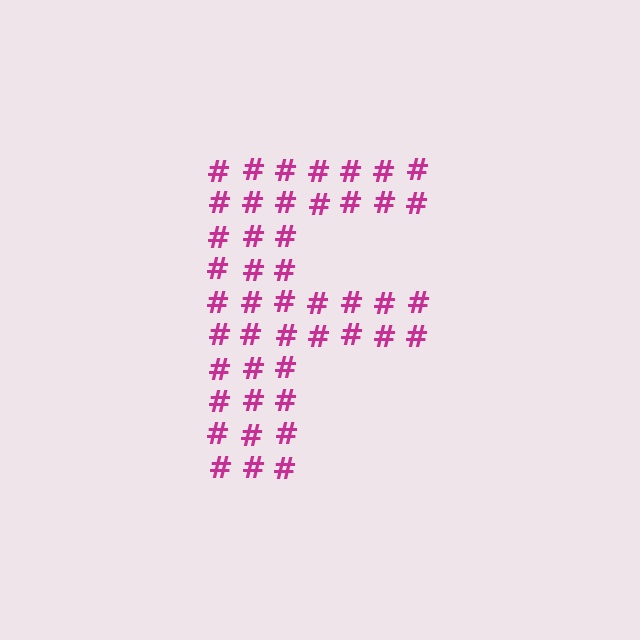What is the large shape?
The large shape is the letter F.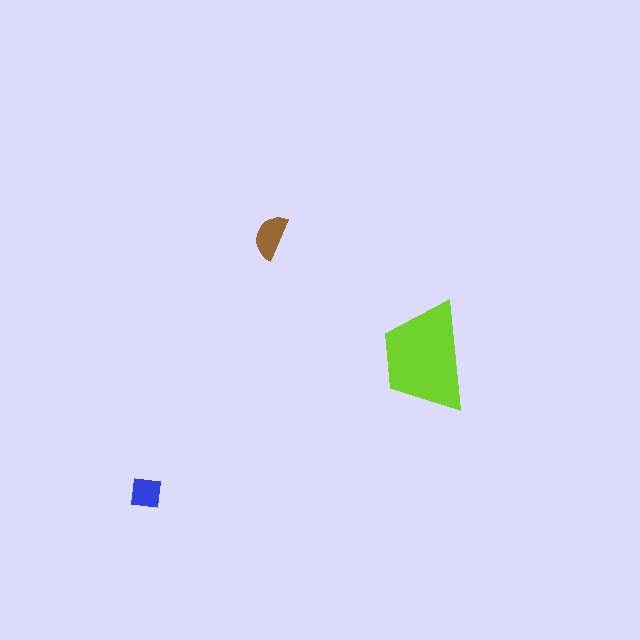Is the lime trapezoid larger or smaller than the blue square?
Larger.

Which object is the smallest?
The blue square.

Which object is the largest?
The lime trapezoid.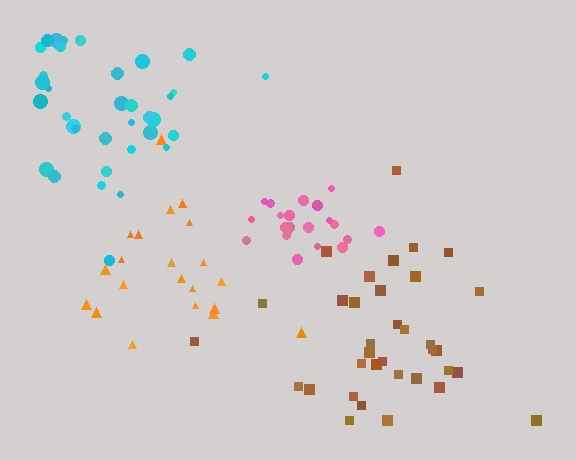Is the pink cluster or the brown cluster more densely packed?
Pink.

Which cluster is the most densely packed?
Pink.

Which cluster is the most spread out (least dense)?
Orange.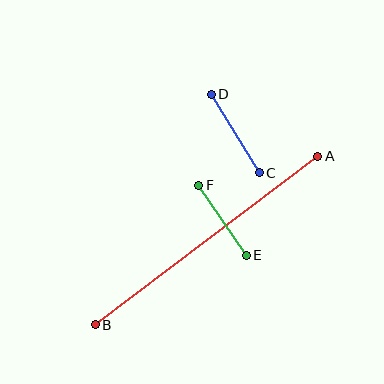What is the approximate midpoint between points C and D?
The midpoint is at approximately (235, 134) pixels.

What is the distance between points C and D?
The distance is approximately 92 pixels.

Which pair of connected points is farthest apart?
Points A and B are farthest apart.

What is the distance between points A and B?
The distance is approximately 279 pixels.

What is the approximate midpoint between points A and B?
The midpoint is at approximately (206, 240) pixels.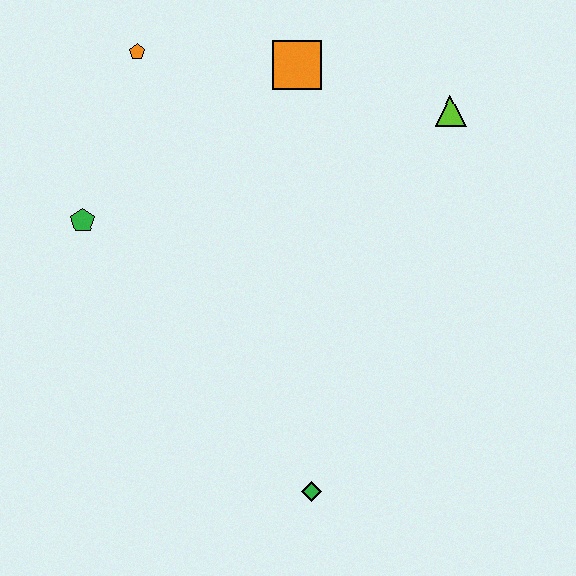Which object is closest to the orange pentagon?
The orange square is closest to the orange pentagon.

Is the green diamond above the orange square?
No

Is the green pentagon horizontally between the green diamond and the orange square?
No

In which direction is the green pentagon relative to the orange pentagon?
The green pentagon is below the orange pentagon.